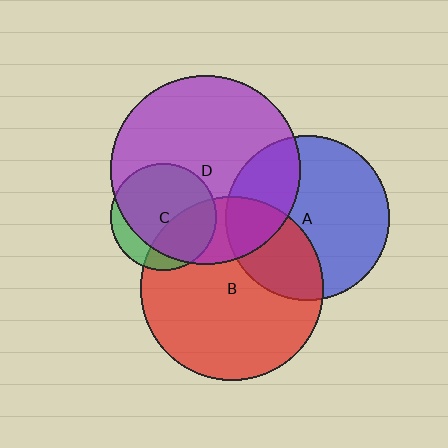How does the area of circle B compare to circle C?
Approximately 3.0 times.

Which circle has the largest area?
Circle D (purple).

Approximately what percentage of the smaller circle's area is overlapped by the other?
Approximately 35%.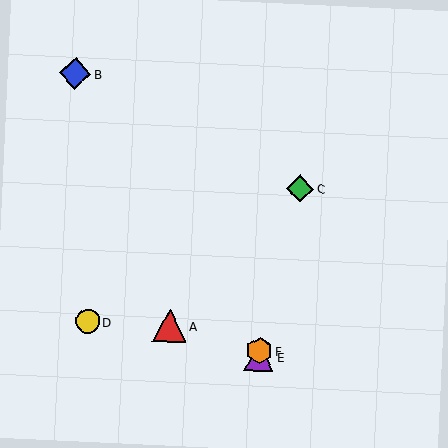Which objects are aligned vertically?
Objects E, F are aligned vertically.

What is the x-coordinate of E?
Object E is at x≈259.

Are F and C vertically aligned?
No, F is at x≈259 and C is at x≈300.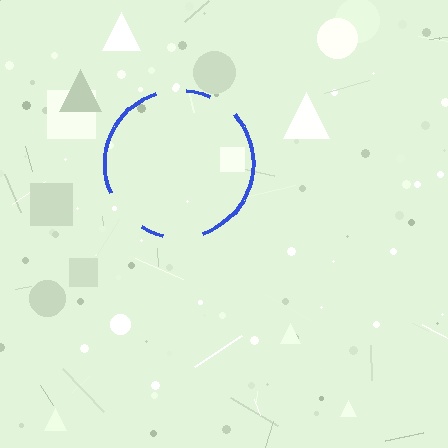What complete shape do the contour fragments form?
The contour fragments form a circle.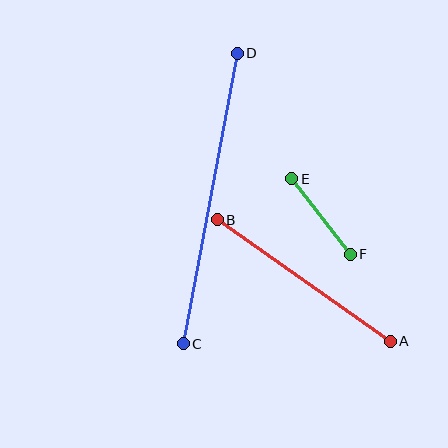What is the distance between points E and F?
The distance is approximately 96 pixels.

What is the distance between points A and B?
The distance is approximately 211 pixels.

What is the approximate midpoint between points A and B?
The midpoint is at approximately (304, 280) pixels.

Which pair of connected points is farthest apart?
Points C and D are farthest apart.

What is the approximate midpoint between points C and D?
The midpoint is at approximately (210, 198) pixels.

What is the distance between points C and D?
The distance is approximately 295 pixels.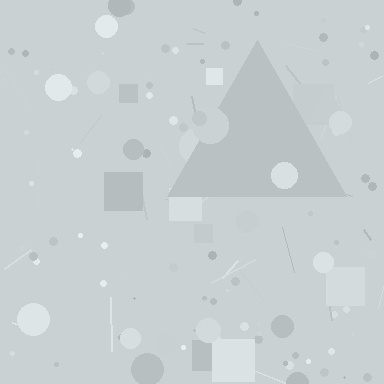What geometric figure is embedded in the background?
A triangle is embedded in the background.